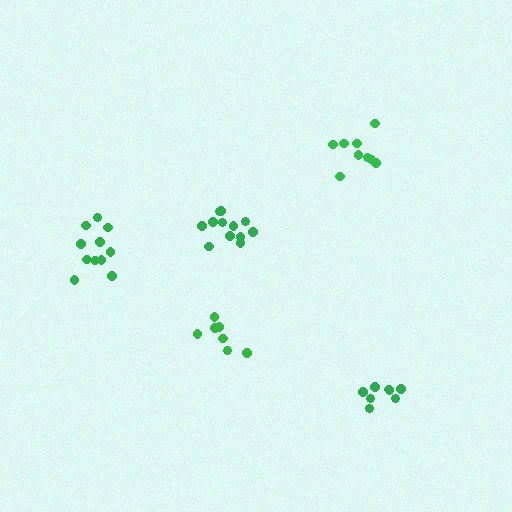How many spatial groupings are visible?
There are 5 spatial groupings.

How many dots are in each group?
Group 1: 8 dots, Group 2: 11 dots, Group 3: 9 dots, Group 4: 7 dots, Group 5: 12 dots (47 total).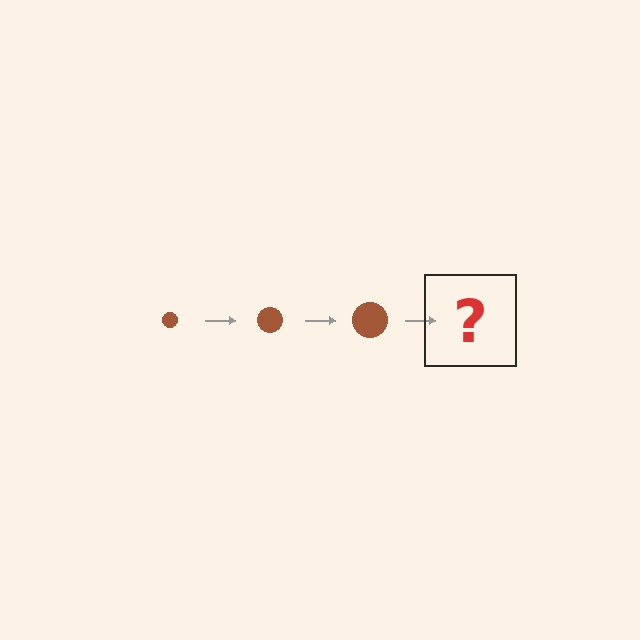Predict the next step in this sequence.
The next step is a brown circle, larger than the previous one.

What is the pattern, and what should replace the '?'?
The pattern is that the circle gets progressively larger each step. The '?' should be a brown circle, larger than the previous one.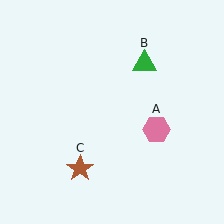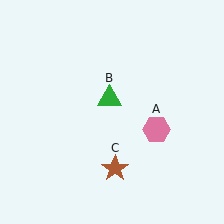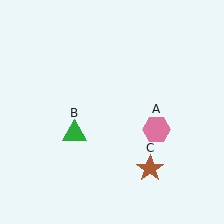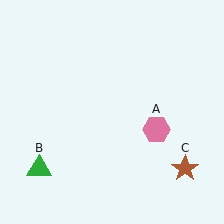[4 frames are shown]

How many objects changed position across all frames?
2 objects changed position: green triangle (object B), brown star (object C).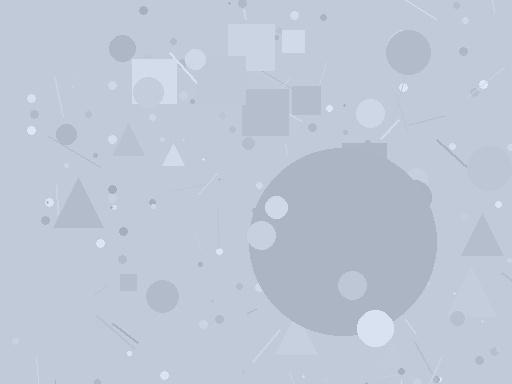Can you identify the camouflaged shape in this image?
The camouflaged shape is a circle.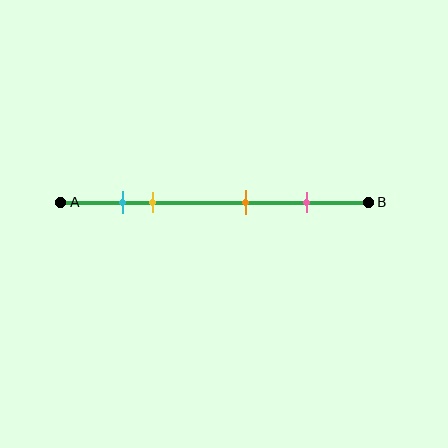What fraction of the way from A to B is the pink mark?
The pink mark is approximately 80% (0.8) of the way from A to B.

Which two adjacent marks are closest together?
The cyan and yellow marks are the closest adjacent pair.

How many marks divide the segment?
There are 4 marks dividing the segment.